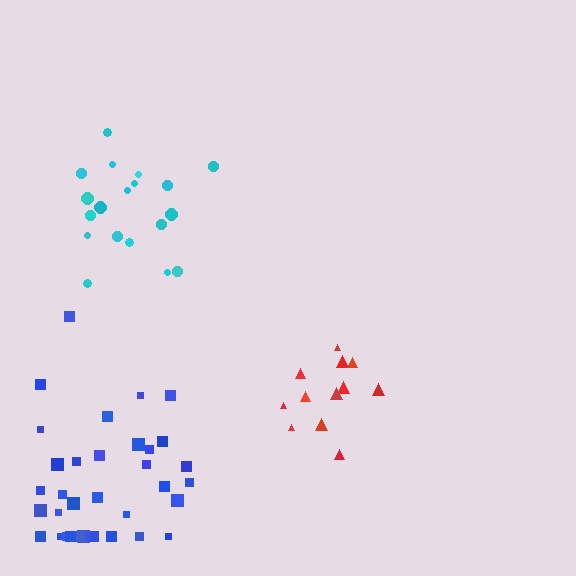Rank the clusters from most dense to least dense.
cyan, red, blue.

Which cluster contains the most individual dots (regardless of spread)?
Blue (34).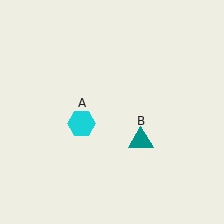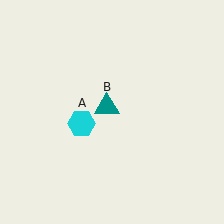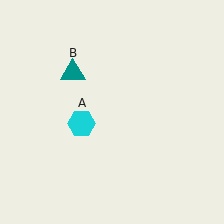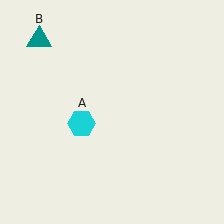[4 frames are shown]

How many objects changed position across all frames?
1 object changed position: teal triangle (object B).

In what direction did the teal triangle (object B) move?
The teal triangle (object B) moved up and to the left.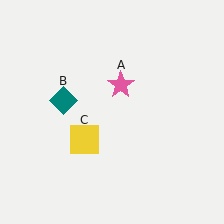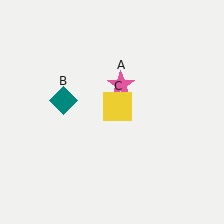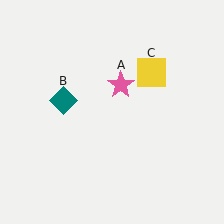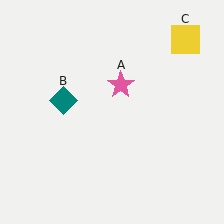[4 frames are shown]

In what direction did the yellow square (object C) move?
The yellow square (object C) moved up and to the right.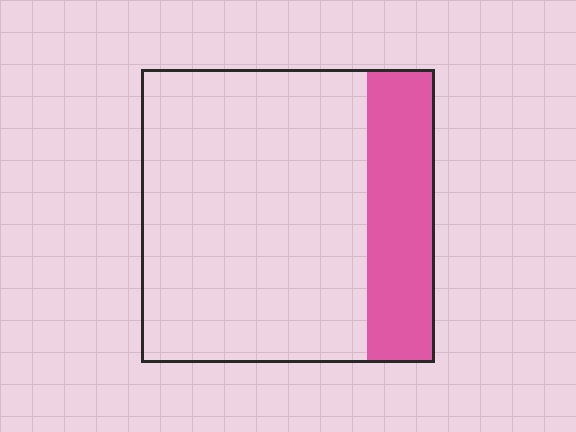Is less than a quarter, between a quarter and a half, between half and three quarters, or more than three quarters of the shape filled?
Less than a quarter.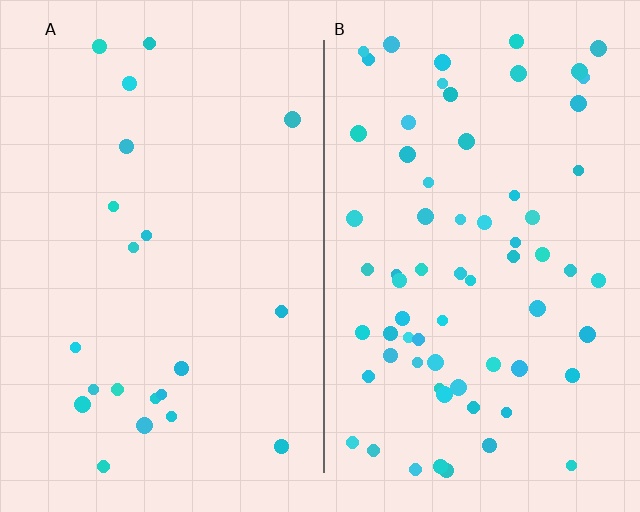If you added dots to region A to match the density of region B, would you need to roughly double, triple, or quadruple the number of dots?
Approximately triple.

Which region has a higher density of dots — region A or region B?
B (the right).